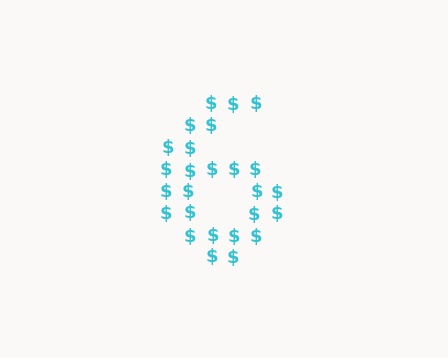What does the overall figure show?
The overall figure shows the digit 6.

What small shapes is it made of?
It is made of small dollar signs.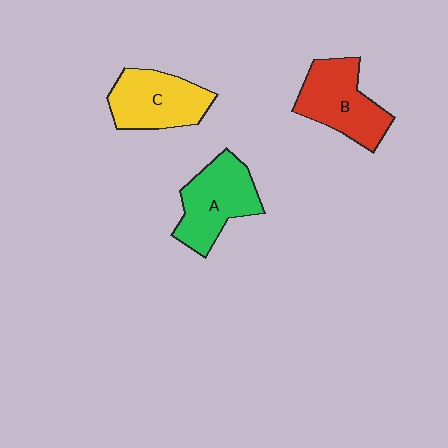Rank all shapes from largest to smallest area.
From largest to smallest: A (green), B (red), C (yellow).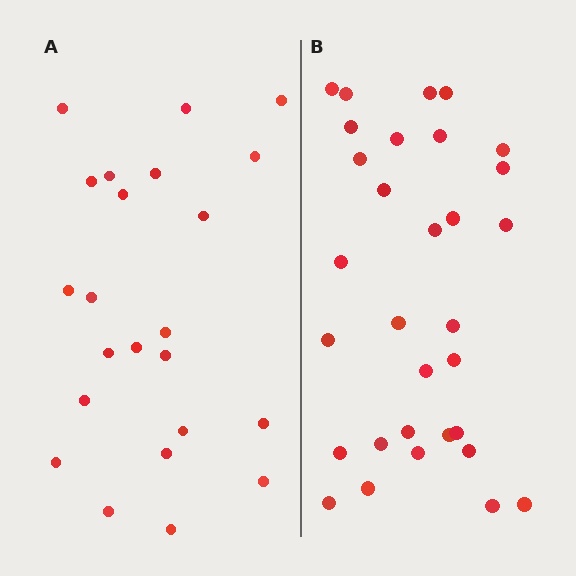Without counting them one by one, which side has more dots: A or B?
Region B (the right region) has more dots.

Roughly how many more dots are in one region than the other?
Region B has roughly 8 or so more dots than region A.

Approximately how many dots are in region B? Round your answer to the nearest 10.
About 30 dots. (The exact count is 31, which rounds to 30.)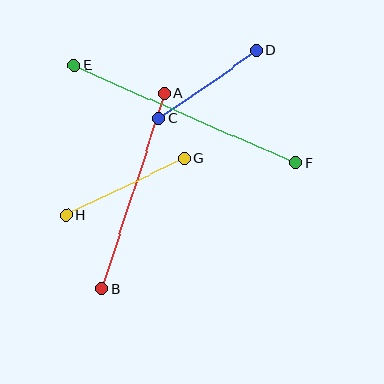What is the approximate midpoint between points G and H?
The midpoint is at approximately (125, 187) pixels.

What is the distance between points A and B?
The distance is approximately 205 pixels.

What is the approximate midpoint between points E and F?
The midpoint is at approximately (185, 114) pixels.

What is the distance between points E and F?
The distance is approximately 241 pixels.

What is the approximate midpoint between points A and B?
The midpoint is at approximately (133, 191) pixels.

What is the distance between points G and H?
The distance is approximately 131 pixels.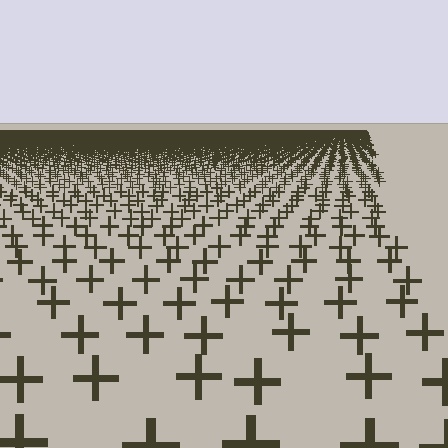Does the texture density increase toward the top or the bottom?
Density increases toward the top.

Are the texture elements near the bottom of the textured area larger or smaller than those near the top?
Larger. Near the bottom, elements are closer to the viewer and appear at a bigger on-screen size.